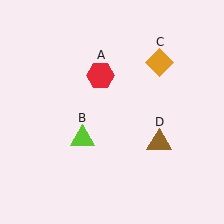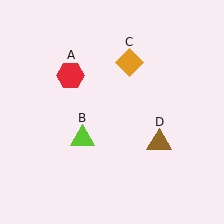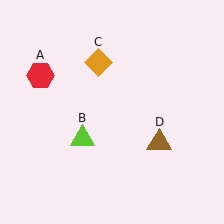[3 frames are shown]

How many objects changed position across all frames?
2 objects changed position: red hexagon (object A), orange diamond (object C).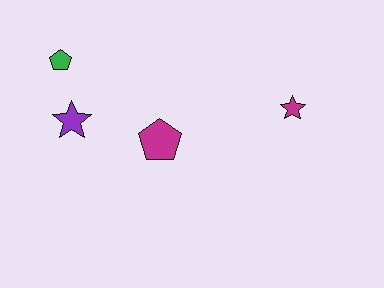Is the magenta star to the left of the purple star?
No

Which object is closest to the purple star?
The green pentagon is closest to the purple star.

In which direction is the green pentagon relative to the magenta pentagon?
The green pentagon is to the left of the magenta pentagon.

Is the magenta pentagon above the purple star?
No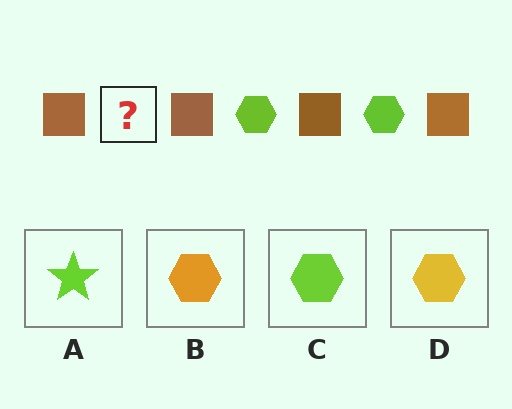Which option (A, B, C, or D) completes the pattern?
C.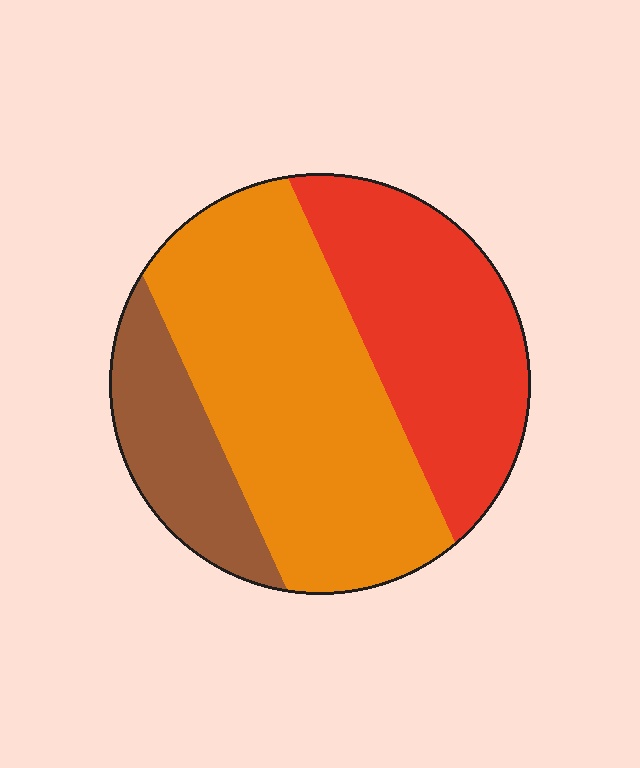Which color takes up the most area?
Orange, at roughly 50%.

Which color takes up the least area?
Brown, at roughly 15%.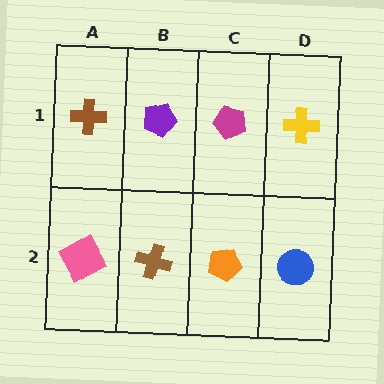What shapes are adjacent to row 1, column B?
A brown cross (row 2, column B), a brown cross (row 1, column A), a magenta pentagon (row 1, column C).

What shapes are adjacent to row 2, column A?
A brown cross (row 1, column A), a brown cross (row 2, column B).